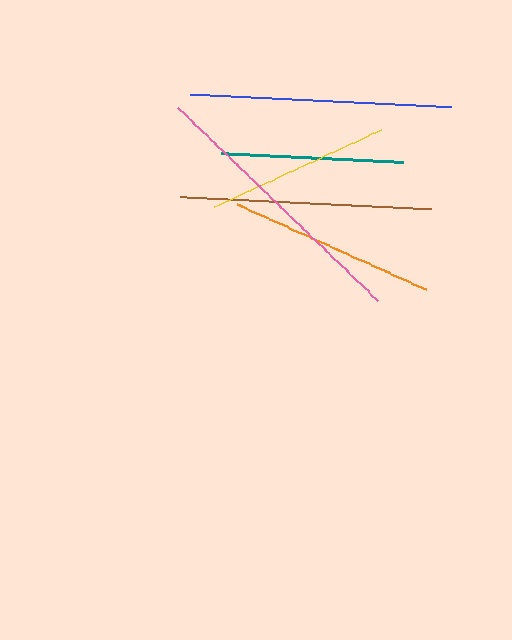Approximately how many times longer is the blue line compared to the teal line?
The blue line is approximately 1.4 times the length of the teal line.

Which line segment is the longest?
The pink line is the longest at approximately 278 pixels.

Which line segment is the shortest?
The teal line is the shortest at approximately 182 pixels.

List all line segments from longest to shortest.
From longest to shortest: pink, blue, brown, orange, yellow, teal.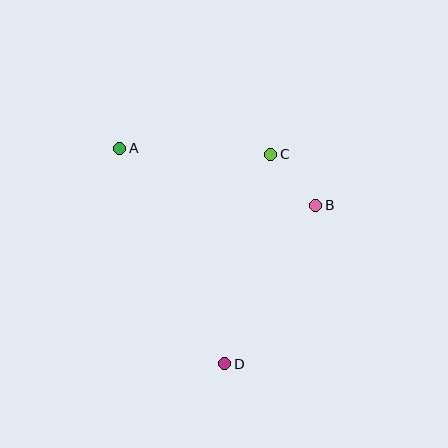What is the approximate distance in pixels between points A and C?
The distance between A and C is approximately 151 pixels.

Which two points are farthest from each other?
Points A and D are farthest from each other.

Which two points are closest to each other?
Points B and C are closest to each other.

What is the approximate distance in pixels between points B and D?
The distance between B and D is approximately 183 pixels.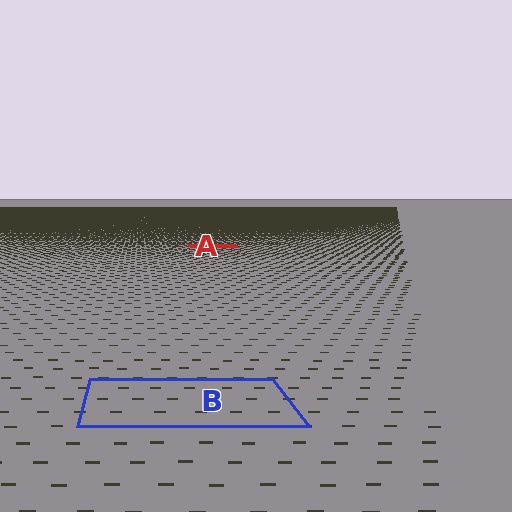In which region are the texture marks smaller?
The texture marks are smaller in region A, because it is farther away.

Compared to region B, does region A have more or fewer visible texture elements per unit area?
Region A has more texture elements per unit area — they are packed more densely because it is farther away.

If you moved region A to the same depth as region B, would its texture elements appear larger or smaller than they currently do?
They would appear larger. At a closer depth, the same texture elements are projected at a bigger on-screen size.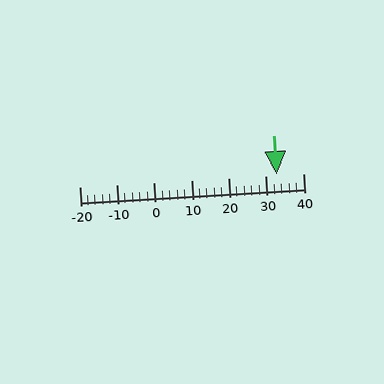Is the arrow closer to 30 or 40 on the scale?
The arrow is closer to 30.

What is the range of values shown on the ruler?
The ruler shows values from -20 to 40.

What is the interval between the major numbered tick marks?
The major tick marks are spaced 10 units apart.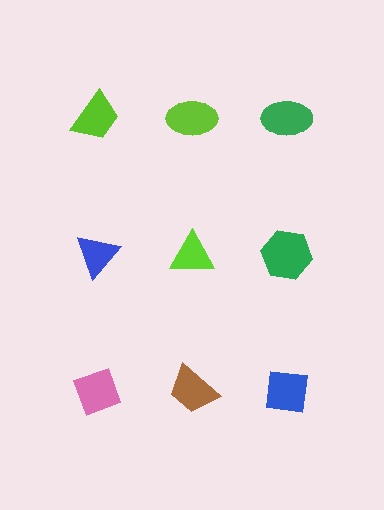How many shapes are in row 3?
3 shapes.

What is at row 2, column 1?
A blue triangle.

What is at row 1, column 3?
A green ellipse.